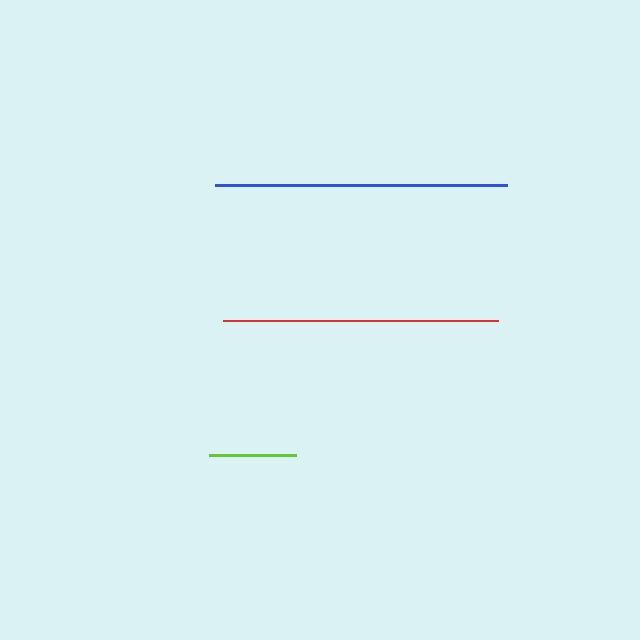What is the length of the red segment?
The red segment is approximately 275 pixels long.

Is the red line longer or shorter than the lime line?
The red line is longer than the lime line.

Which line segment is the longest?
The blue line is the longest at approximately 293 pixels.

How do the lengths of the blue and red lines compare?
The blue and red lines are approximately the same length.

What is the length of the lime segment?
The lime segment is approximately 88 pixels long.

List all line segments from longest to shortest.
From longest to shortest: blue, red, lime.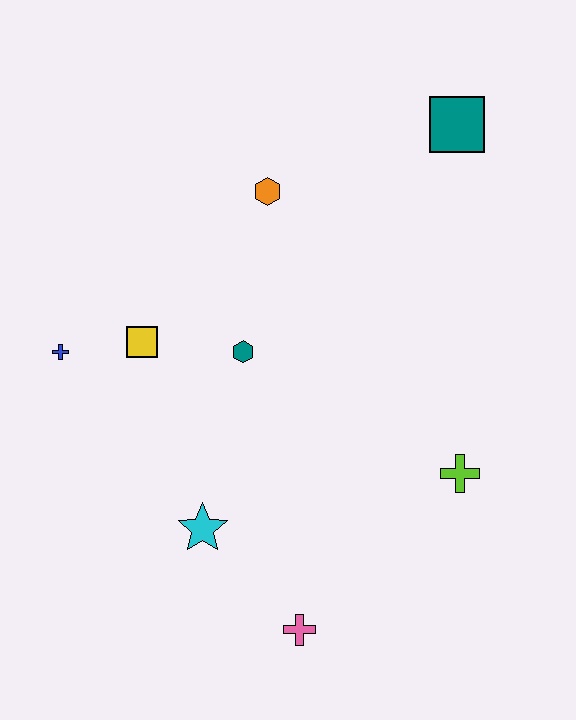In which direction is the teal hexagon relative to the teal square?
The teal hexagon is below the teal square.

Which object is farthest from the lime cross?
The blue cross is farthest from the lime cross.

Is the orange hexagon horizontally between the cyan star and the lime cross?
Yes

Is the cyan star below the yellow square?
Yes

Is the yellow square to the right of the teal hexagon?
No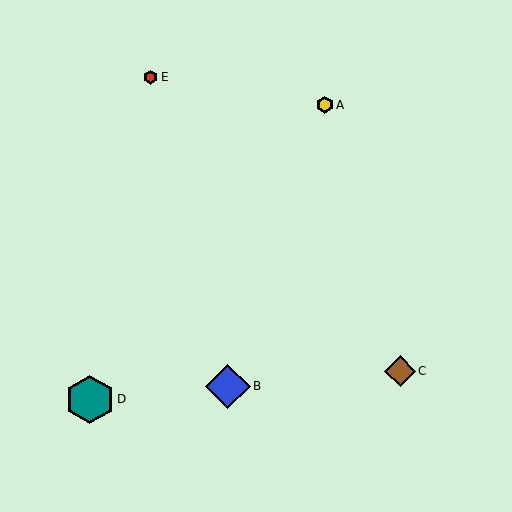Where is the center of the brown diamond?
The center of the brown diamond is at (400, 371).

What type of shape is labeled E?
Shape E is a red hexagon.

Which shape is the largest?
The teal hexagon (labeled D) is the largest.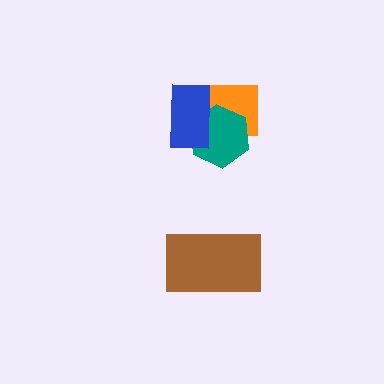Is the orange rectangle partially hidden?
Yes, it is partially covered by another shape.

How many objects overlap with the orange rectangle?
2 objects overlap with the orange rectangle.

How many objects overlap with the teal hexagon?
2 objects overlap with the teal hexagon.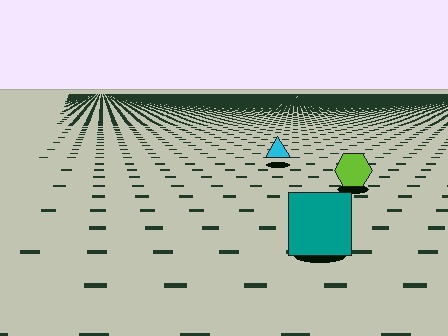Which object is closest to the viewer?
The teal square is closest. The texture marks near it are larger and more spread out.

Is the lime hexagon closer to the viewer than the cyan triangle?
Yes. The lime hexagon is closer — you can tell from the texture gradient: the ground texture is coarser near it.